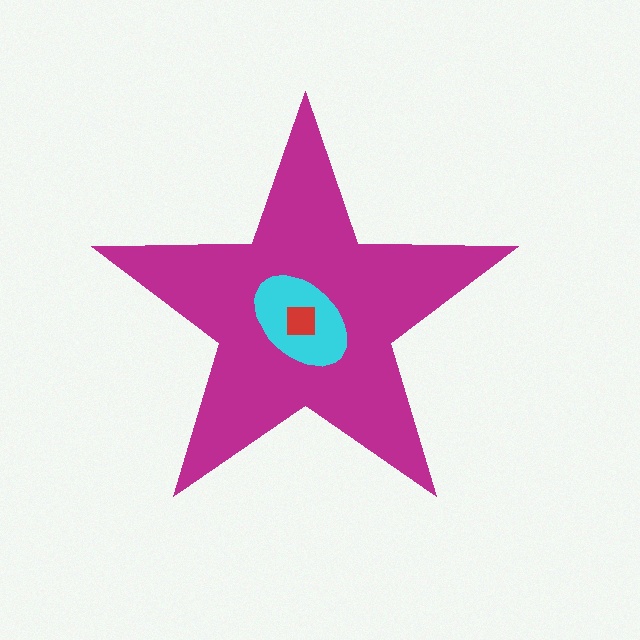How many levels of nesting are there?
3.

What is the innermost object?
The red square.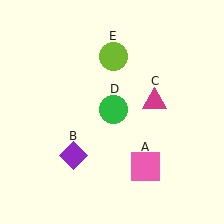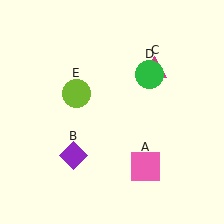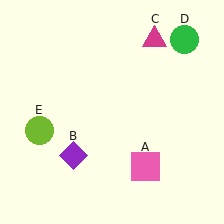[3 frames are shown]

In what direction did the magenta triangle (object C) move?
The magenta triangle (object C) moved up.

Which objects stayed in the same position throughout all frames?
Pink square (object A) and purple diamond (object B) remained stationary.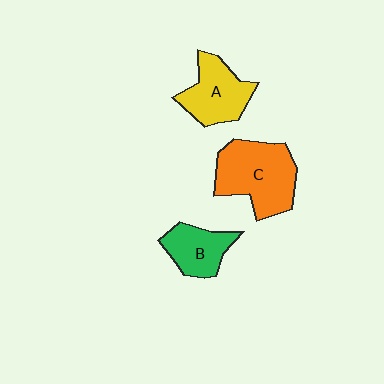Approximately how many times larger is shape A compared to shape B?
Approximately 1.2 times.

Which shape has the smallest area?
Shape B (green).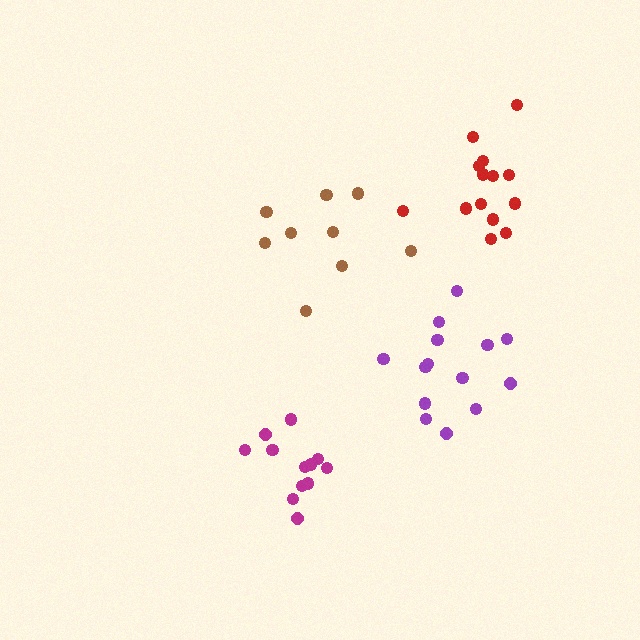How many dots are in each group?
Group 1: 14 dots, Group 2: 14 dots, Group 3: 9 dots, Group 4: 12 dots (49 total).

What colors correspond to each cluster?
The clusters are colored: red, purple, brown, magenta.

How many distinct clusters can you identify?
There are 4 distinct clusters.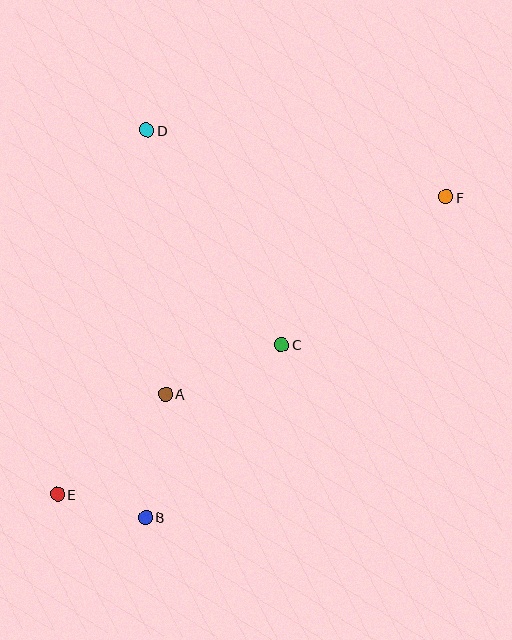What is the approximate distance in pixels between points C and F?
The distance between C and F is approximately 221 pixels.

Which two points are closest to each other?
Points B and E are closest to each other.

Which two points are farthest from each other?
Points E and F are farthest from each other.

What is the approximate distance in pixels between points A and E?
The distance between A and E is approximately 148 pixels.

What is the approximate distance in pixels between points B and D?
The distance between B and D is approximately 387 pixels.